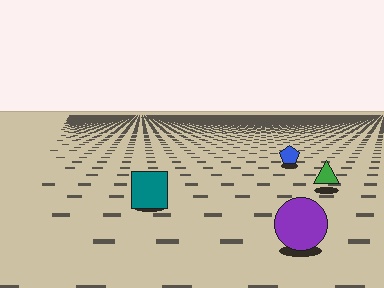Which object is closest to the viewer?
The purple circle is closest. The texture marks near it are larger and more spread out.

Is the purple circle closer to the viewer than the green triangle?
Yes. The purple circle is closer — you can tell from the texture gradient: the ground texture is coarser near it.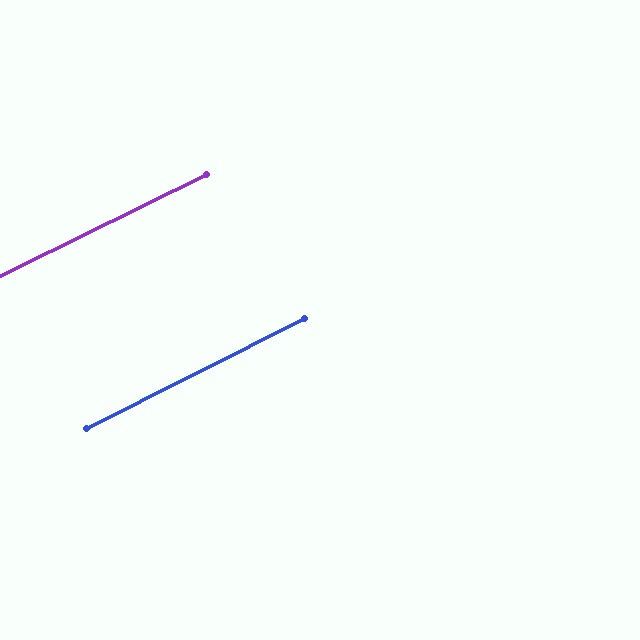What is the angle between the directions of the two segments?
Approximately 1 degree.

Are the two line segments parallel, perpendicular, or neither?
Parallel — their directions differ by only 0.9°.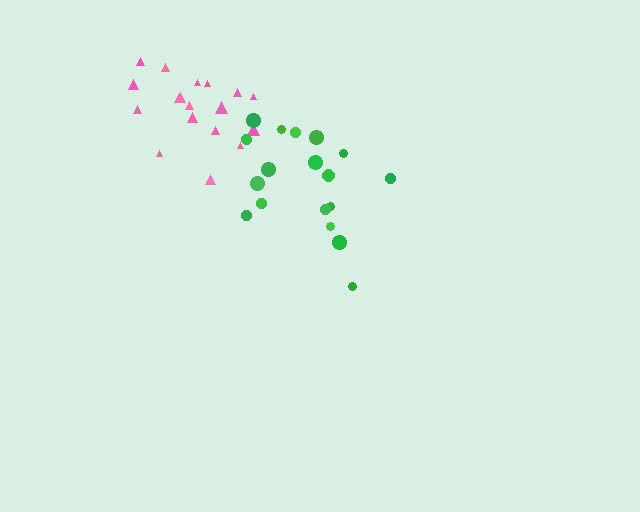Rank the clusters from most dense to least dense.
pink, green.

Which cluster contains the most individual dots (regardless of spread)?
Pink (18).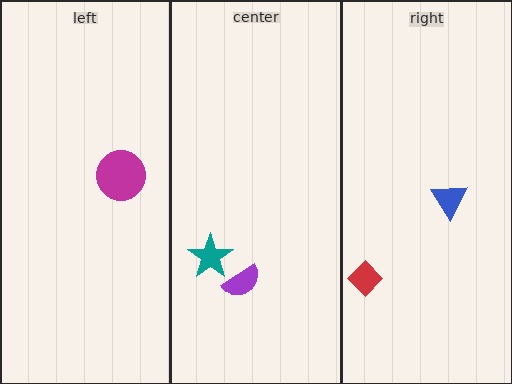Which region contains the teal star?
The center region.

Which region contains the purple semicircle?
The center region.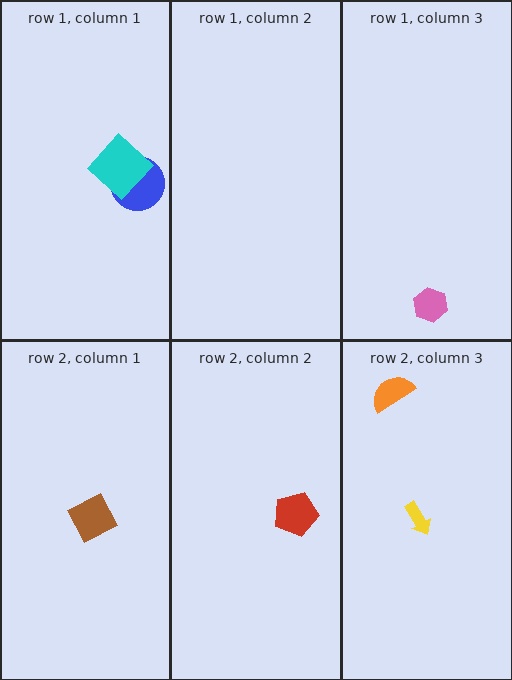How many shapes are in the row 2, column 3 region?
2.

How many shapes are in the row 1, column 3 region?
1.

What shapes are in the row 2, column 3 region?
The orange semicircle, the yellow arrow.